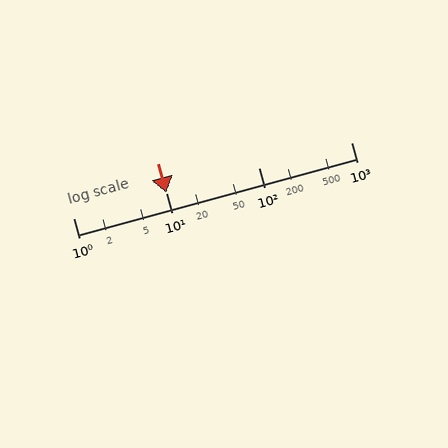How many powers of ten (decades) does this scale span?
The scale spans 3 decades, from 1 to 1000.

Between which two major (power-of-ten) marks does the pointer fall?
The pointer is between 10 and 100.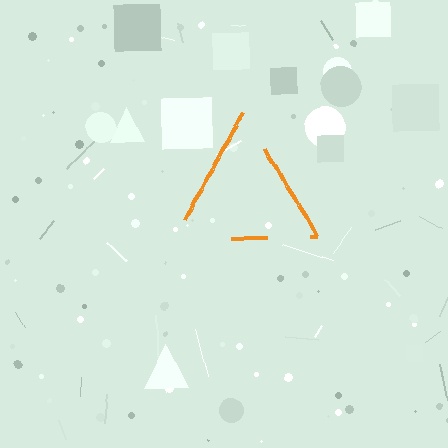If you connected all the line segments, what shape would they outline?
They would outline a triangle.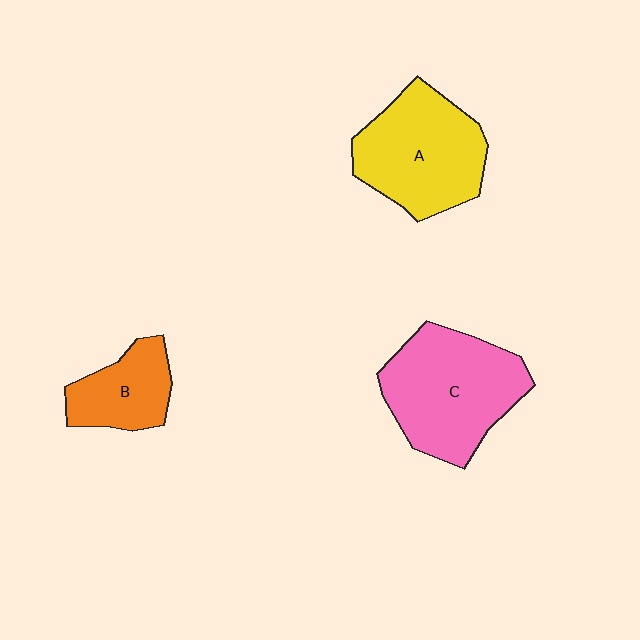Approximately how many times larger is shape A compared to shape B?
Approximately 1.8 times.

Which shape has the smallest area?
Shape B (orange).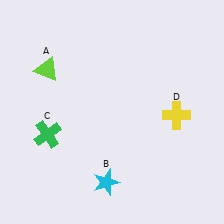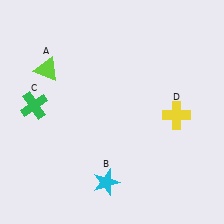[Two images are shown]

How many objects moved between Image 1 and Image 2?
1 object moved between the two images.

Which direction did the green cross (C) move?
The green cross (C) moved up.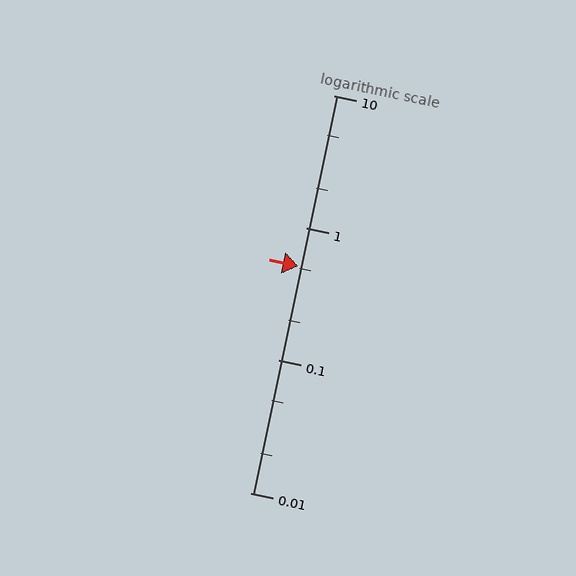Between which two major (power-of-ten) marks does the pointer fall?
The pointer is between 0.1 and 1.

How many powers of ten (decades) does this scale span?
The scale spans 3 decades, from 0.01 to 10.